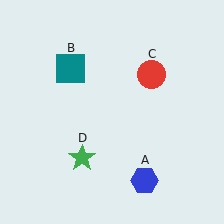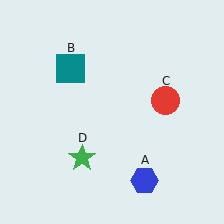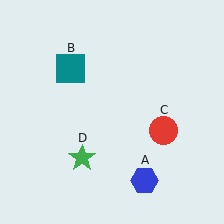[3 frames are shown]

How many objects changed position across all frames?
1 object changed position: red circle (object C).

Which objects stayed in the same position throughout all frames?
Blue hexagon (object A) and teal square (object B) and green star (object D) remained stationary.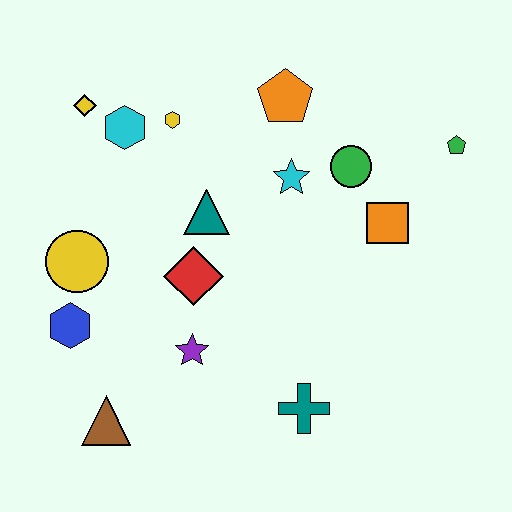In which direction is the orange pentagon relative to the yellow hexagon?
The orange pentagon is to the right of the yellow hexagon.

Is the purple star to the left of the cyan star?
Yes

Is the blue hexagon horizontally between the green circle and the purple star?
No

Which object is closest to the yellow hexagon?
The cyan hexagon is closest to the yellow hexagon.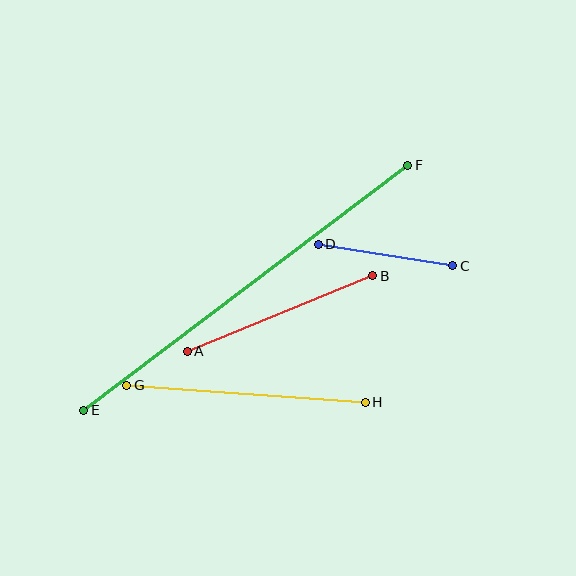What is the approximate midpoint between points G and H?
The midpoint is at approximately (246, 394) pixels.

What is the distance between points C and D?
The distance is approximately 136 pixels.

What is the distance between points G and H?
The distance is approximately 239 pixels.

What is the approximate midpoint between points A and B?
The midpoint is at approximately (280, 313) pixels.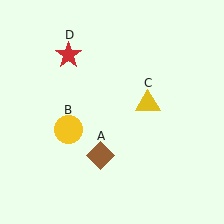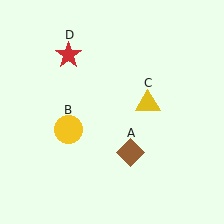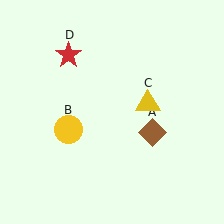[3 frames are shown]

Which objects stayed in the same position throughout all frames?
Yellow circle (object B) and yellow triangle (object C) and red star (object D) remained stationary.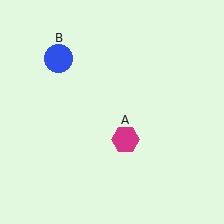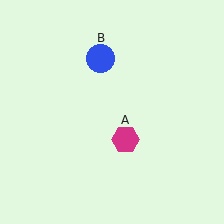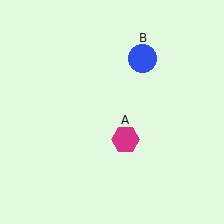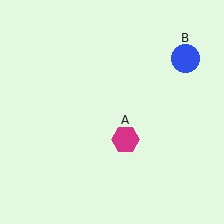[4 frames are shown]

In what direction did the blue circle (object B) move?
The blue circle (object B) moved right.